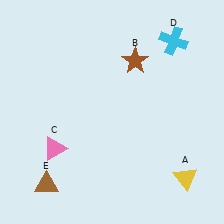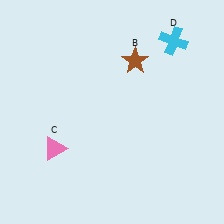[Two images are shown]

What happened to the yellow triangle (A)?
The yellow triangle (A) was removed in Image 2. It was in the bottom-right area of Image 1.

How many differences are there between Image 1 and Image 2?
There are 2 differences between the two images.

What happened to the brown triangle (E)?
The brown triangle (E) was removed in Image 2. It was in the bottom-left area of Image 1.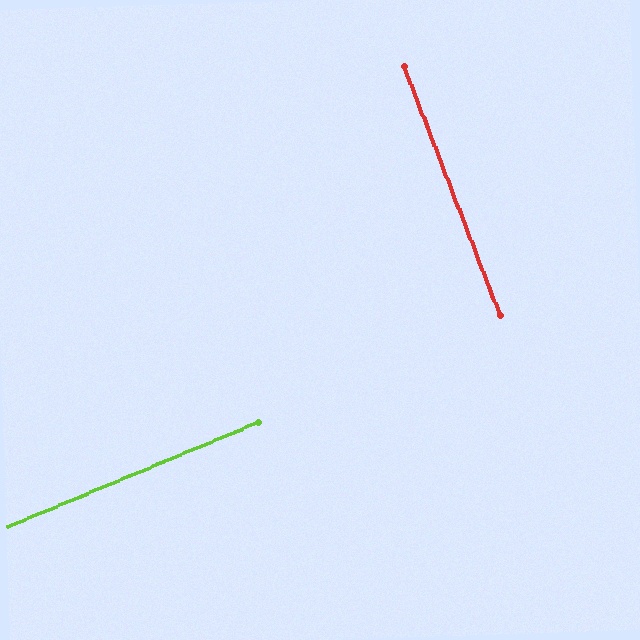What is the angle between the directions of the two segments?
Approximately 89 degrees.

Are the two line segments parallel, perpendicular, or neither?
Perpendicular — they meet at approximately 89°.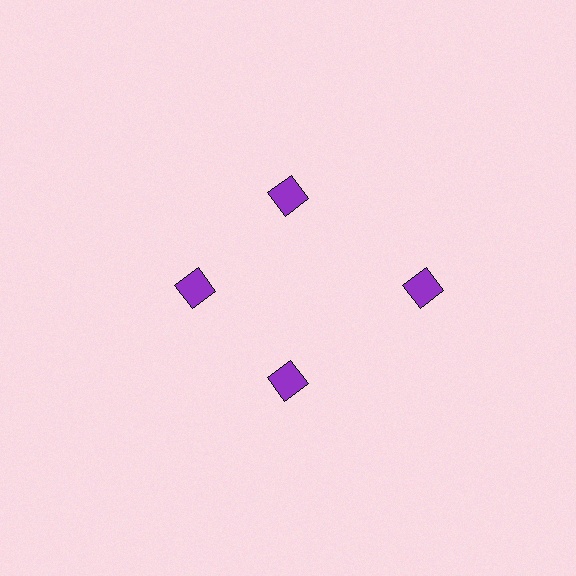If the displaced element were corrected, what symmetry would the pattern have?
It would have 4-fold rotational symmetry — the pattern would map onto itself every 90 degrees.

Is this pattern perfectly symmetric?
No. The 4 purple diamonds are arranged in a ring, but one element near the 3 o'clock position is pushed outward from the center, breaking the 4-fold rotational symmetry.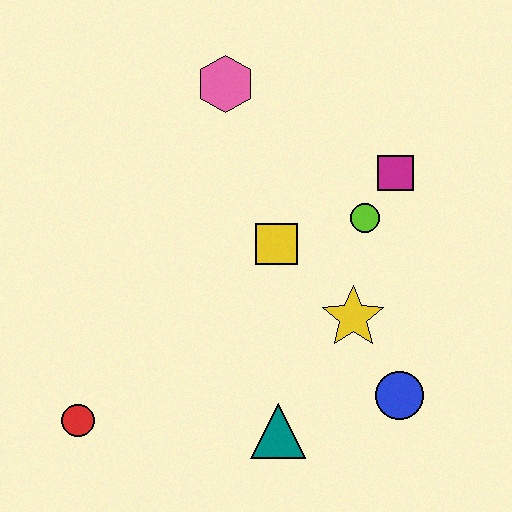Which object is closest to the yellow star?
The blue circle is closest to the yellow star.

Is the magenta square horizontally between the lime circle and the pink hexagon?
No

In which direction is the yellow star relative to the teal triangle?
The yellow star is above the teal triangle.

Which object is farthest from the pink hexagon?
The red circle is farthest from the pink hexagon.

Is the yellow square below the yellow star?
No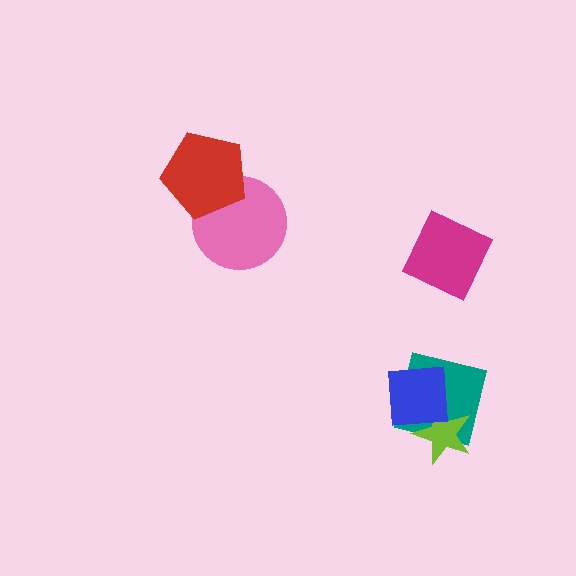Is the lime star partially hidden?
Yes, it is partially covered by another shape.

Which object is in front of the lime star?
The blue square is in front of the lime star.